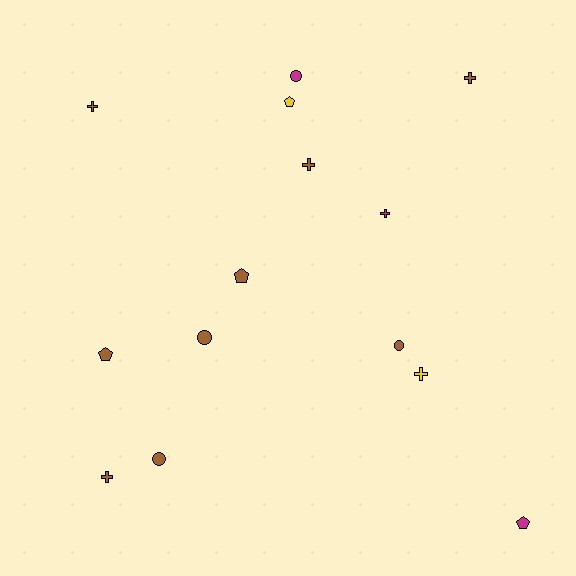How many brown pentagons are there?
There are 2 brown pentagons.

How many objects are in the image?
There are 14 objects.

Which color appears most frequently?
Brown, with 9 objects.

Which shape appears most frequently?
Cross, with 6 objects.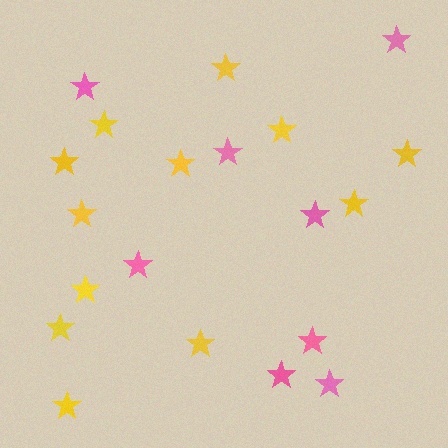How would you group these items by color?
There are 2 groups: one group of pink stars (8) and one group of yellow stars (12).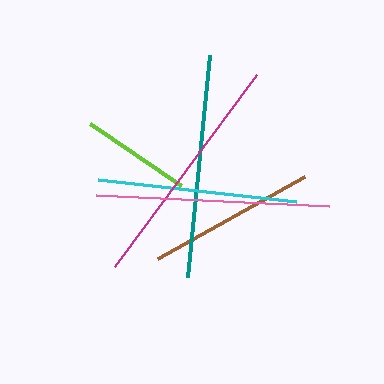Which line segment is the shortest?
The lime line is the shortest at approximately 110 pixels.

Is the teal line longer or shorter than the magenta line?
The magenta line is longer than the teal line.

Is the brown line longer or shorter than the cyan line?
The cyan line is longer than the brown line.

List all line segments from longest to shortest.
From longest to shortest: magenta, pink, teal, cyan, brown, lime.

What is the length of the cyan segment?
The cyan segment is approximately 200 pixels long.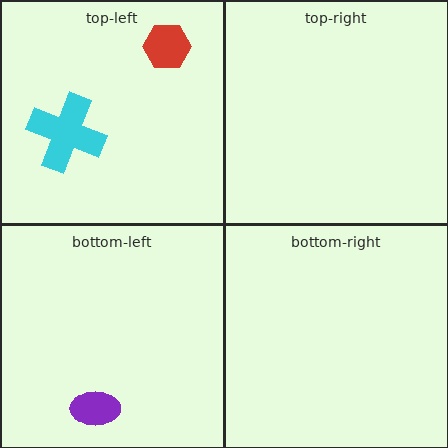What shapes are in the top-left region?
The cyan cross, the red hexagon.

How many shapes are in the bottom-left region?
1.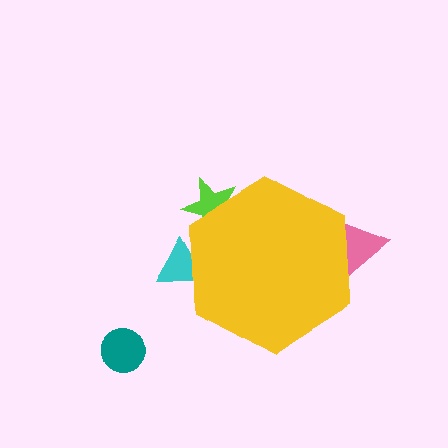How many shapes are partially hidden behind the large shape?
3 shapes are partially hidden.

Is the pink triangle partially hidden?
Yes, the pink triangle is partially hidden behind the yellow hexagon.